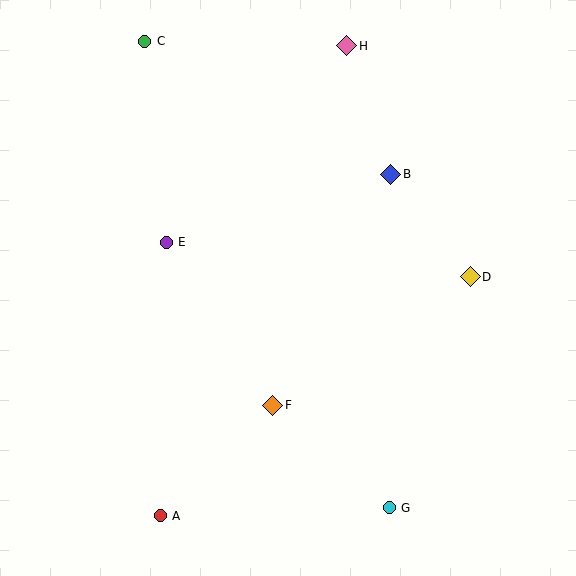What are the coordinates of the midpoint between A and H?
The midpoint between A and H is at (253, 281).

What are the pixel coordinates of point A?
Point A is at (160, 516).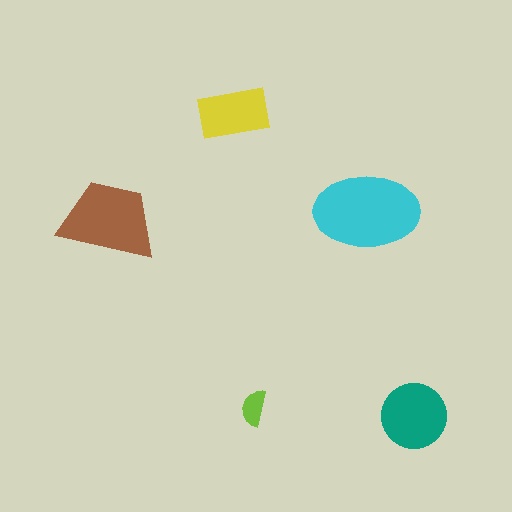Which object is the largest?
The cyan ellipse.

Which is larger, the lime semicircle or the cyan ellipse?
The cyan ellipse.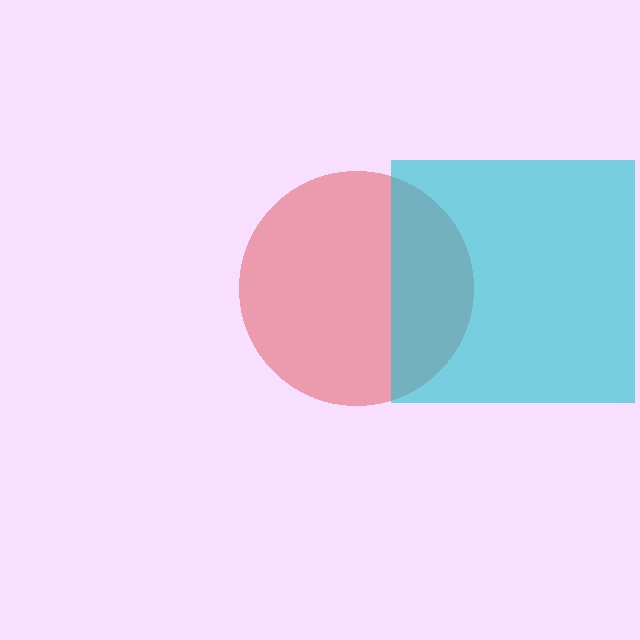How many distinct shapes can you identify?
There are 2 distinct shapes: a red circle, a cyan square.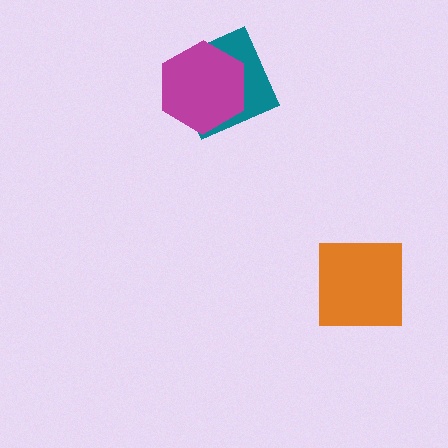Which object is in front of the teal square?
The magenta hexagon is in front of the teal square.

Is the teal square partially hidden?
Yes, it is partially covered by another shape.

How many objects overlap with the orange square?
0 objects overlap with the orange square.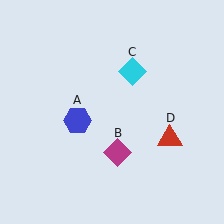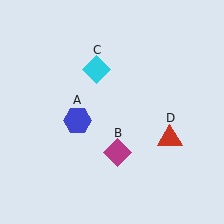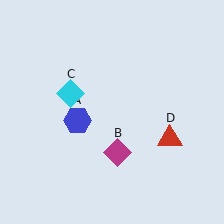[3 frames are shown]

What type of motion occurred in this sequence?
The cyan diamond (object C) rotated counterclockwise around the center of the scene.